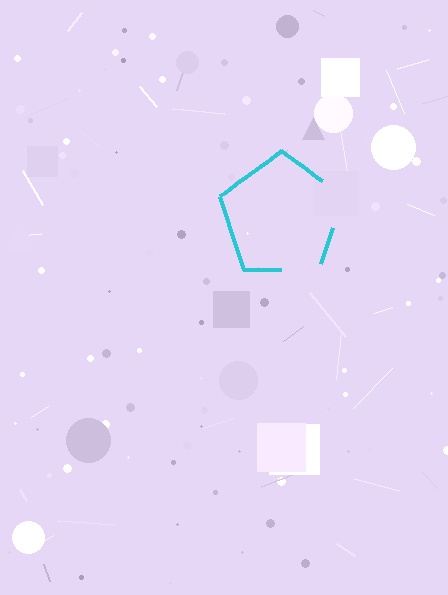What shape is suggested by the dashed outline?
The dashed outline suggests a pentagon.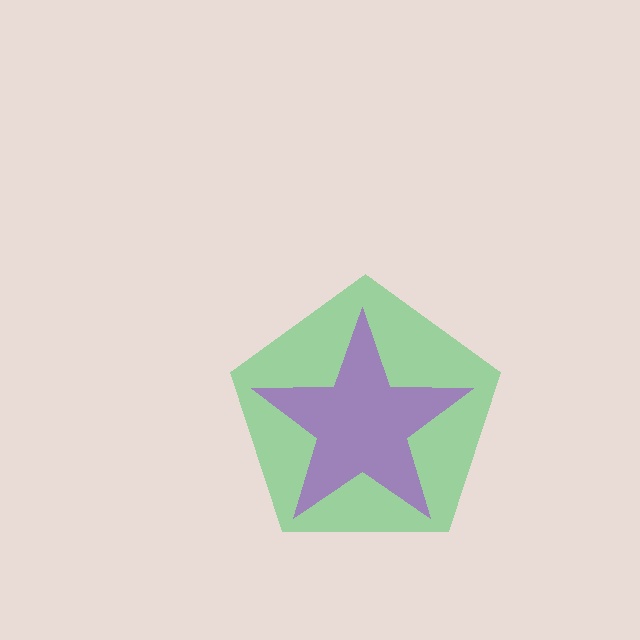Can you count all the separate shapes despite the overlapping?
Yes, there are 2 separate shapes.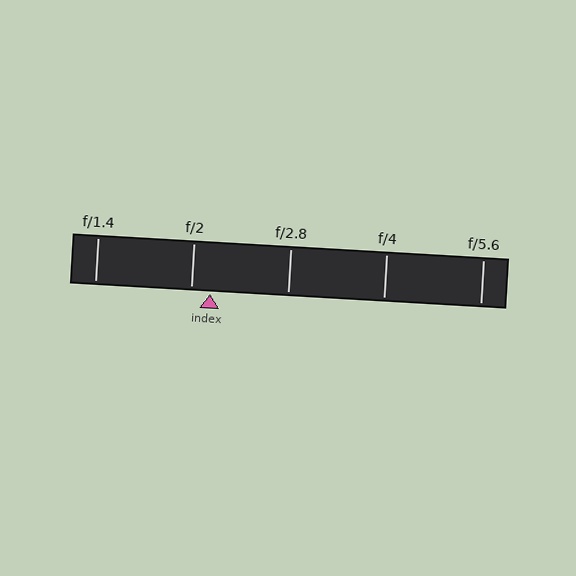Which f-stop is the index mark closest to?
The index mark is closest to f/2.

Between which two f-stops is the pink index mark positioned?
The index mark is between f/2 and f/2.8.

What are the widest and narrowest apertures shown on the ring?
The widest aperture shown is f/1.4 and the narrowest is f/5.6.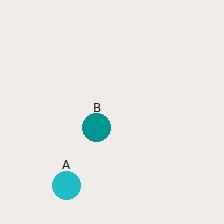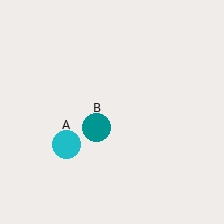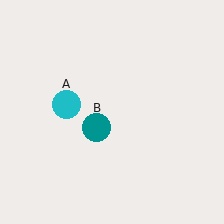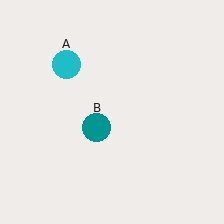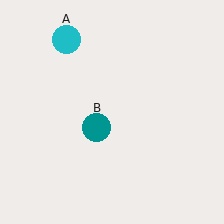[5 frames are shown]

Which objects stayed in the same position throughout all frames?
Teal circle (object B) remained stationary.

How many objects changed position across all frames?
1 object changed position: cyan circle (object A).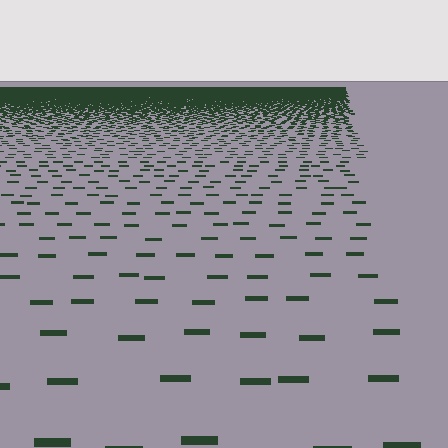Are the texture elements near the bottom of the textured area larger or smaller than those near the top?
Larger. Near the bottom, elements are closer to the viewer and appear at a bigger on-screen size.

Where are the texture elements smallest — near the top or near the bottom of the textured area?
Near the top.